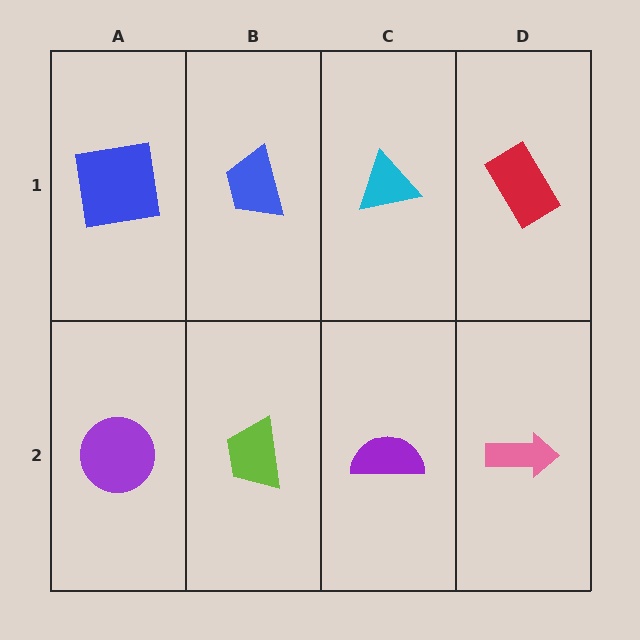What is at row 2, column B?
A lime trapezoid.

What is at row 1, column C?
A cyan triangle.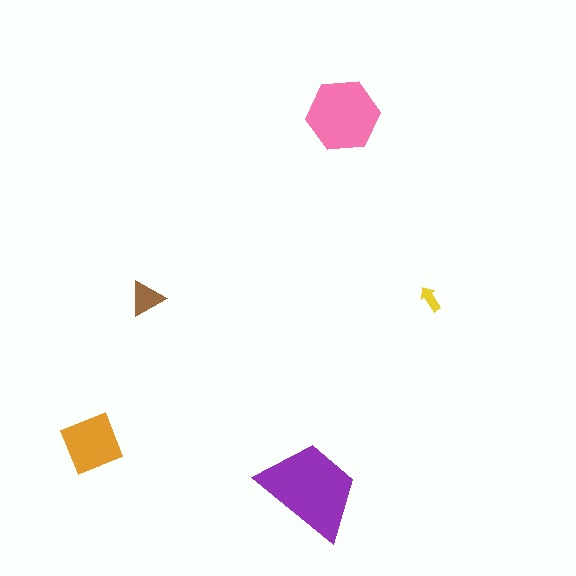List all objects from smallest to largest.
The yellow arrow, the brown triangle, the orange diamond, the pink hexagon, the purple trapezoid.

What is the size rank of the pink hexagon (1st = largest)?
2nd.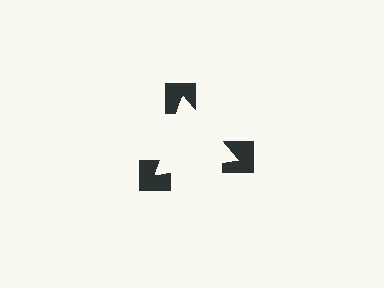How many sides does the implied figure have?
3 sides.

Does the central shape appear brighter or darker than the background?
It typically appears slightly brighter than the background, even though no actual brightness change is drawn.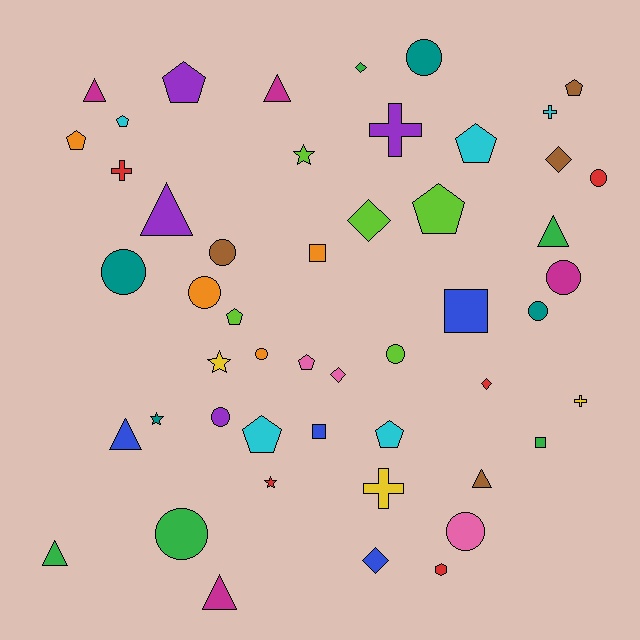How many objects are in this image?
There are 50 objects.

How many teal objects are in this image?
There are 4 teal objects.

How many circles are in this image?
There are 12 circles.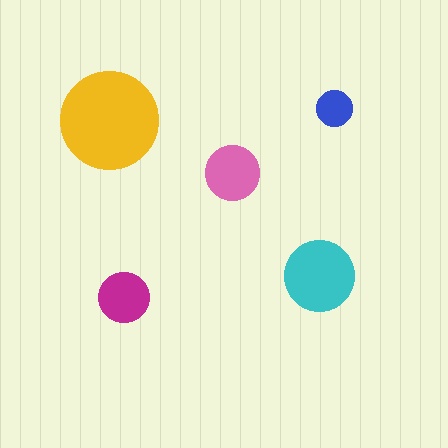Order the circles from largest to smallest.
the yellow one, the cyan one, the pink one, the magenta one, the blue one.